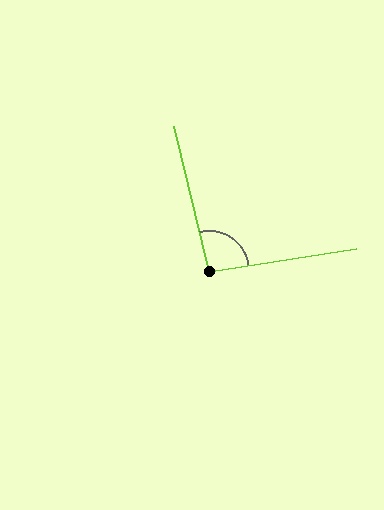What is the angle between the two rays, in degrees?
Approximately 95 degrees.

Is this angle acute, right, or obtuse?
It is approximately a right angle.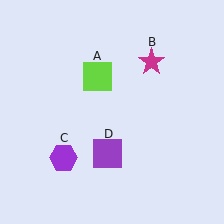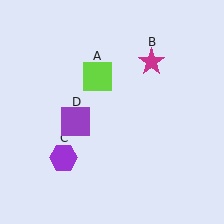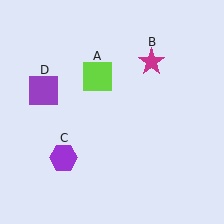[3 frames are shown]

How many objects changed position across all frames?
1 object changed position: purple square (object D).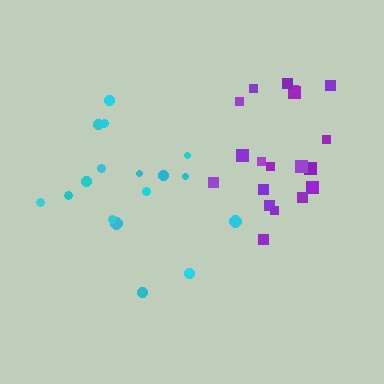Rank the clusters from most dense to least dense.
purple, cyan.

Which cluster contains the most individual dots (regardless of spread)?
Purple (20).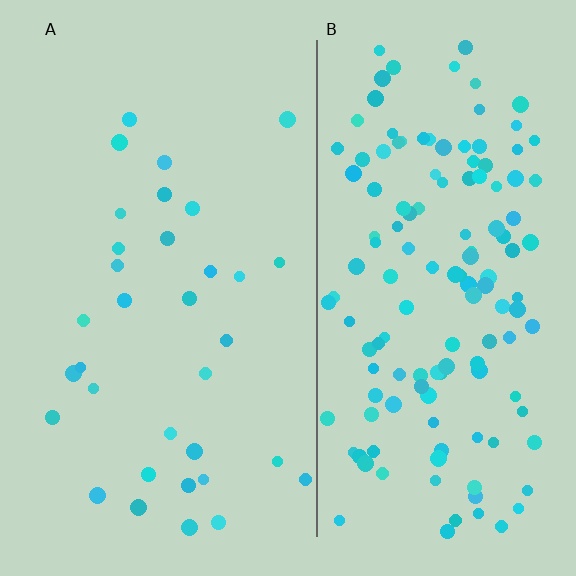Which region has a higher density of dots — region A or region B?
B (the right).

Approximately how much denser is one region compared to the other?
Approximately 4.2× — region B over region A.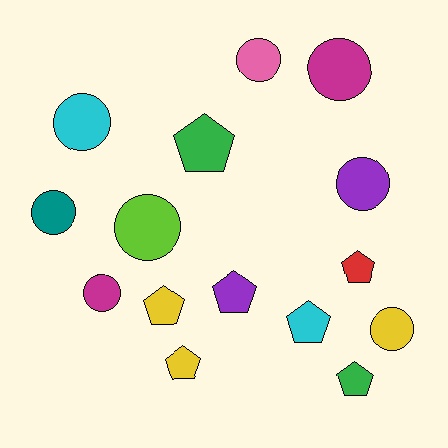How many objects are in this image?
There are 15 objects.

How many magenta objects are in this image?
There are 2 magenta objects.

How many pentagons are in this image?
There are 7 pentagons.